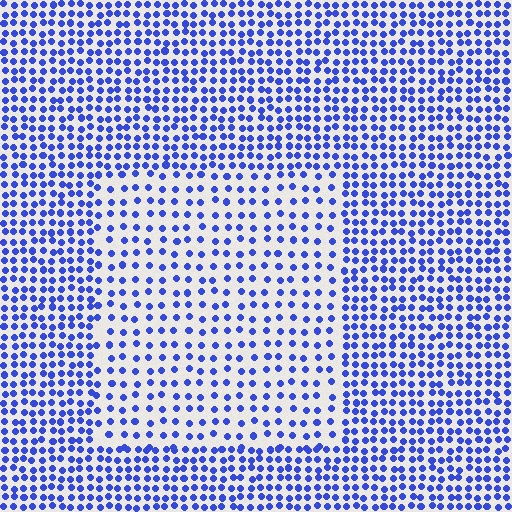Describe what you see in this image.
The image contains small blue elements arranged at two different densities. A rectangle-shaped region is visible where the elements are less densely packed than the surrounding area.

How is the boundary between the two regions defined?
The boundary is defined by a change in element density (approximately 1.9x ratio). All elements are the same color, size, and shape.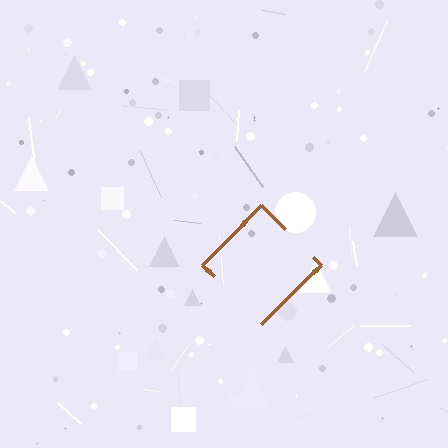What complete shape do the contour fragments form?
The contour fragments form a diamond.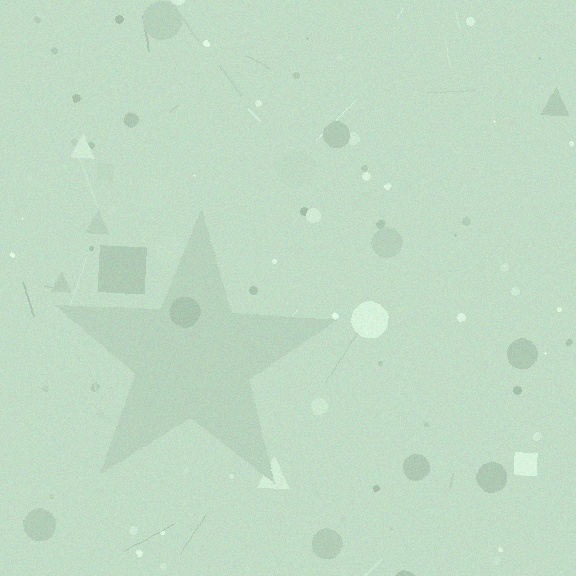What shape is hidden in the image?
A star is hidden in the image.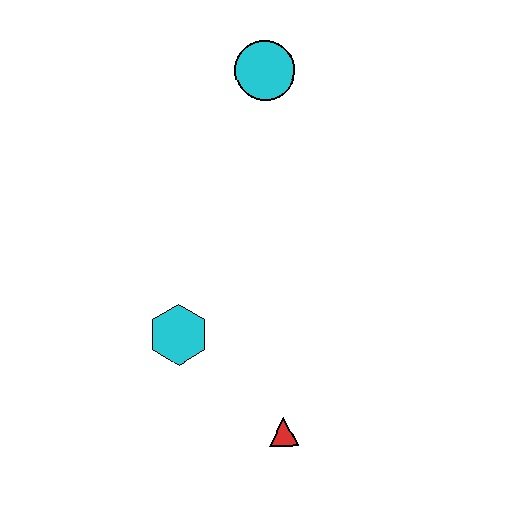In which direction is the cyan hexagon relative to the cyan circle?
The cyan hexagon is below the cyan circle.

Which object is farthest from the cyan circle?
The red triangle is farthest from the cyan circle.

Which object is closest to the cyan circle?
The cyan hexagon is closest to the cyan circle.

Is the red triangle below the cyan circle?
Yes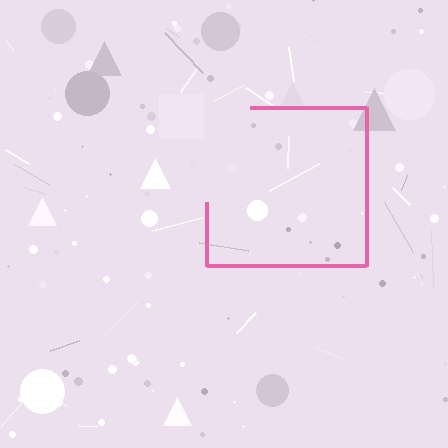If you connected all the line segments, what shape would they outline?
They would outline a square.